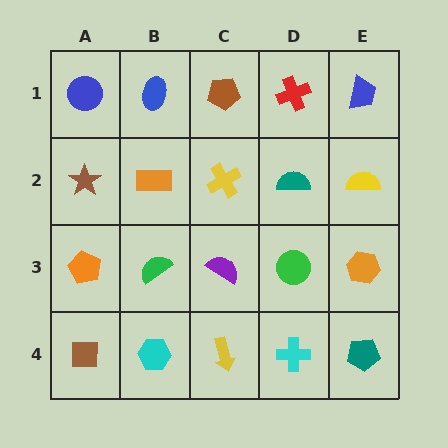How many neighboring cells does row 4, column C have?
3.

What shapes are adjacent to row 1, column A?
A brown star (row 2, column A), a blue ellipse (row 1, column B).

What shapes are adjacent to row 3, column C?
A yellow cross (row 2, column C), a yellow arrow (row 4, column C), a green semicircle (row 3, column B), a green circle (row 3, column D).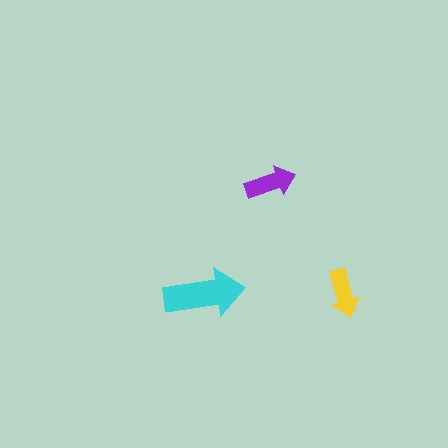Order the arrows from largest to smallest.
the cyan one, the purple one, the yellow one.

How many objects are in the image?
There are 3 objects in the image.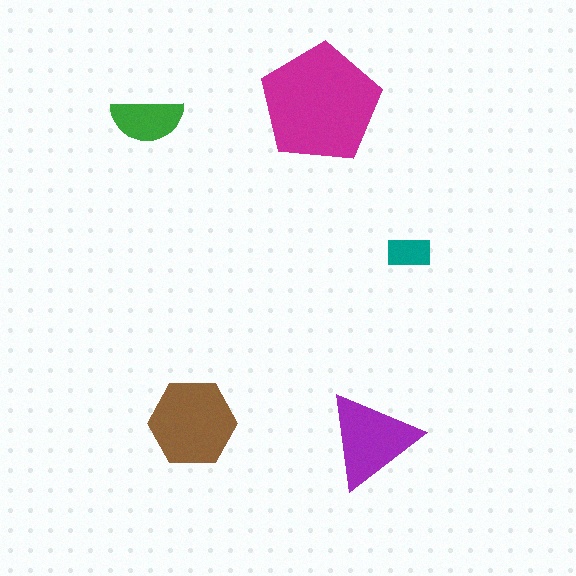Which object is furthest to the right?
The teal rectangle is rightmost.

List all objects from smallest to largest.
The teal rectangle, the green semicircle, the purple triangle, the brown hexagon, the magenta pentagon.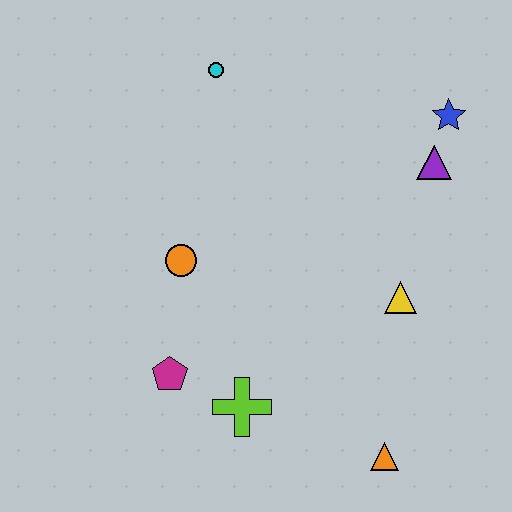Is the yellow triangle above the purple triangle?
No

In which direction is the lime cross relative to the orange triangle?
The lime cross is to the left of the orange triangle.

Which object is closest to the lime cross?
The magenta pentagon is closest to the lime cross.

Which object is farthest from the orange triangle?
The cyan circle is farthest from the orange triangle.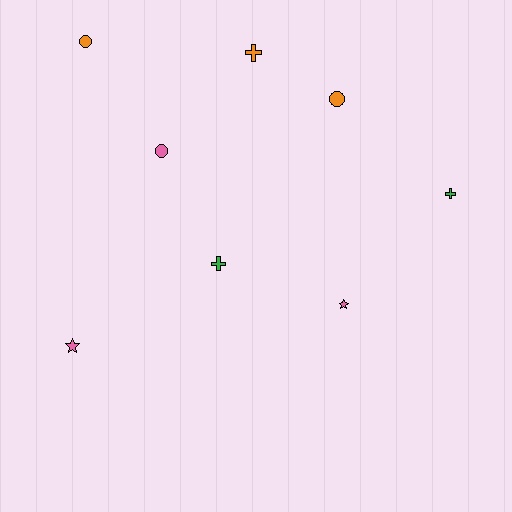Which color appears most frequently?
Orange, with 3 objects.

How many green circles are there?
There are no green circles.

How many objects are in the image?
There are 8 objects.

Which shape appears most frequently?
Circle, with 3 objects.